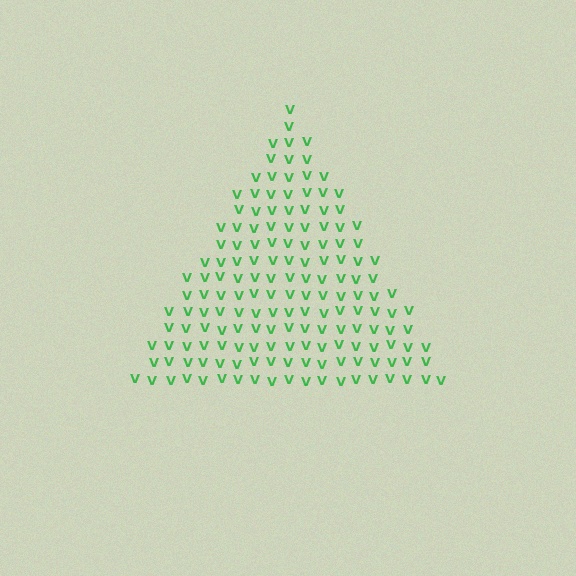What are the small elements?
The small elements are letter V's.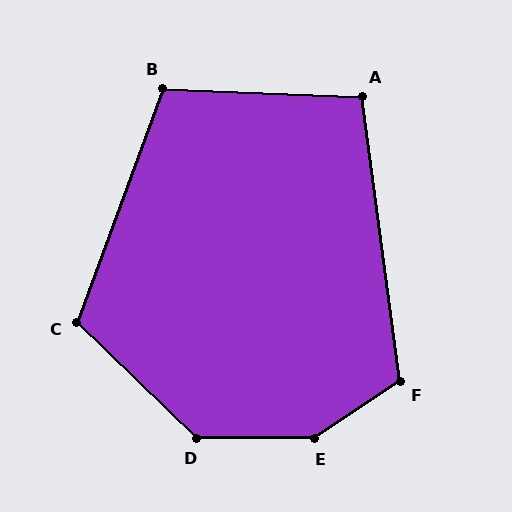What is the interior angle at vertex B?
Approximately 108 degrees (obtuse).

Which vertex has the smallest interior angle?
A, at approximately 100 degrees.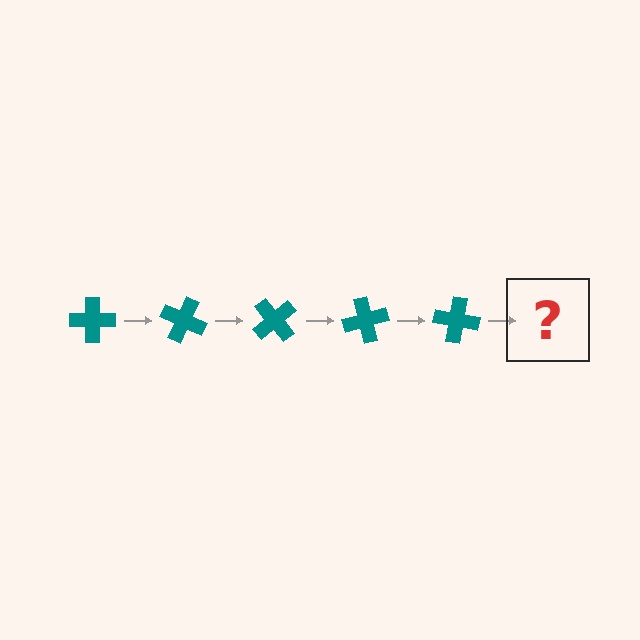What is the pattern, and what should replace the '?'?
The pattern is that the cross rotates 25 degrees each step. The '?' should be a teal cross rotated 125 degrees.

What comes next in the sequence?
The next element should be a teal cross rotated 125 degrees.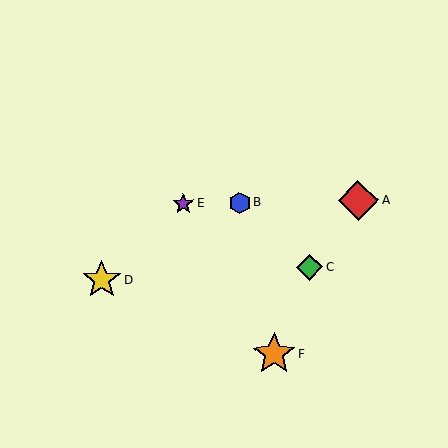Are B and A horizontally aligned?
Yes, both are at y≈202.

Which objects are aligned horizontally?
Objects A, B, E are aligned horizontally.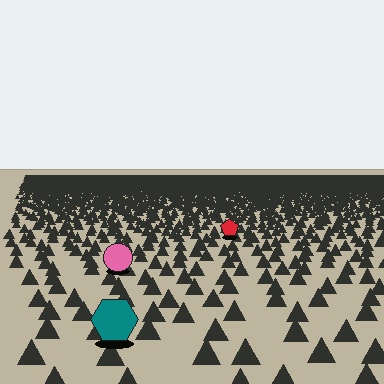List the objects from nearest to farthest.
From nearest to farthest: the teal hexagon, the pink circle, the red pentagon.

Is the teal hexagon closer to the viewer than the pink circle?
Yes. The teal hexagon is closer — you can tell from the texture gradient: the ground texture is coarser near it.